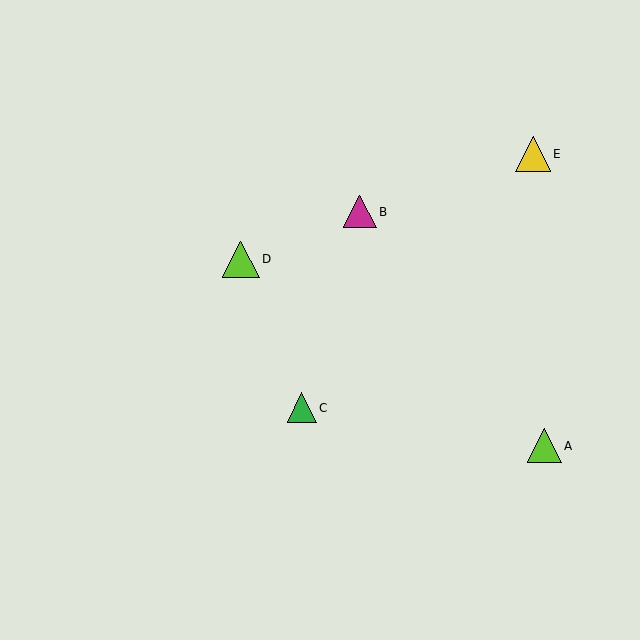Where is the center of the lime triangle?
The center of the lime triangle is at (241, 259).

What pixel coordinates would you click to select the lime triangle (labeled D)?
Click at (241, 259) to select the lime triangle D.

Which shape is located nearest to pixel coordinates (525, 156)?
The yellow triangle (labeled E) at (533, 154) is nearest to that location.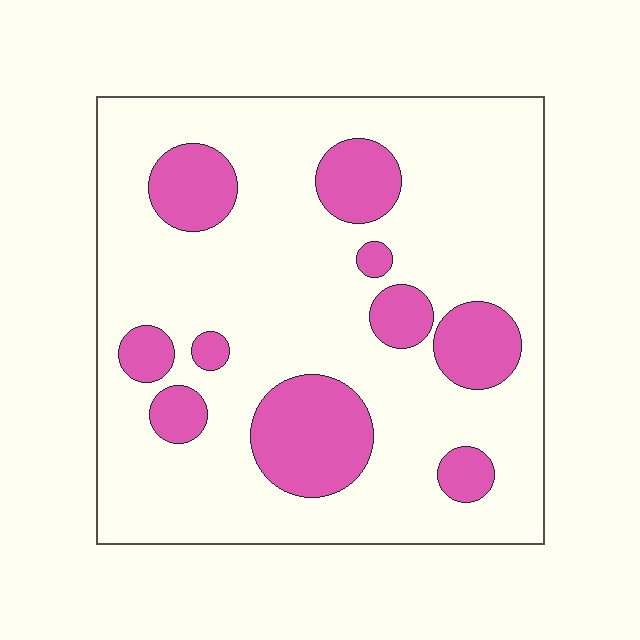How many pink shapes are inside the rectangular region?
10.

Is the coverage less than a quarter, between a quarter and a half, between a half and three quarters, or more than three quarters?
Less than a quarter.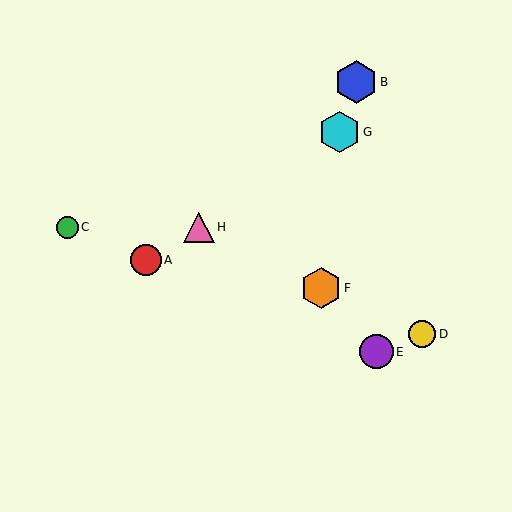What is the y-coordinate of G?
Object G is at y≈132.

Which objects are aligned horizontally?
Objects C, H are aligned horizontally.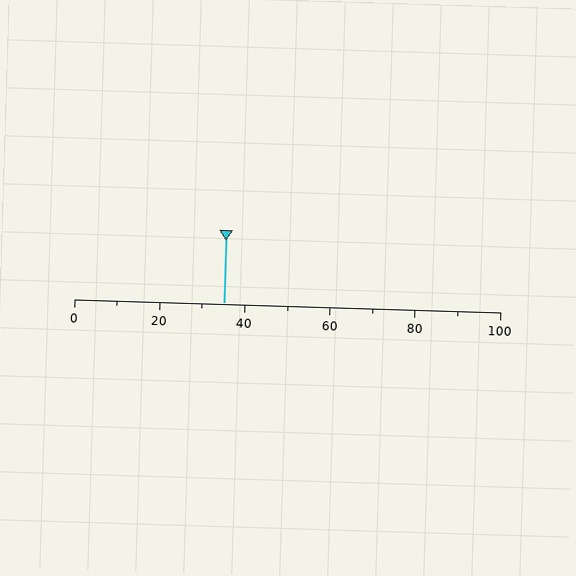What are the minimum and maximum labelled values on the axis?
The axis runs from 0 to 100.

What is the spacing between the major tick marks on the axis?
The major ticks are spaced 20 apart.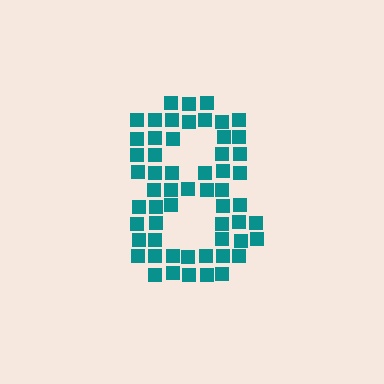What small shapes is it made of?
It is made of small squares.